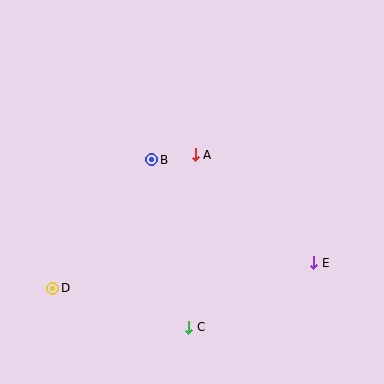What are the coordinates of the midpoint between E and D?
The midpoint between E and D is at (183, 276).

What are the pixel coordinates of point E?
Point E is at (314, 263).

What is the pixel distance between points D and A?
The distance between D and A is 195 pixels.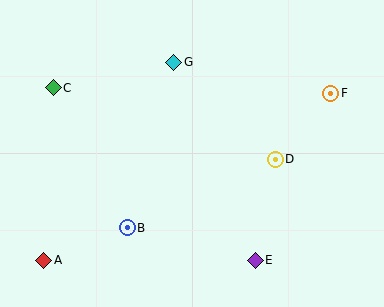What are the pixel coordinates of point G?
Point G is at (174, 62).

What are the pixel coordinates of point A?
Point A is at (44, 260).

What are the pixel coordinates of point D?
Point D is at (275, 159).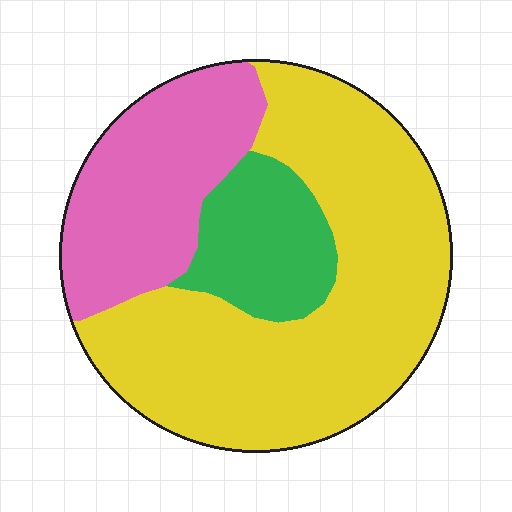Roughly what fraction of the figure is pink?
Pink takes up about one quarter (1/4) of the figure.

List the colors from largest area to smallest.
From largest to smallest: yellow, pink, green.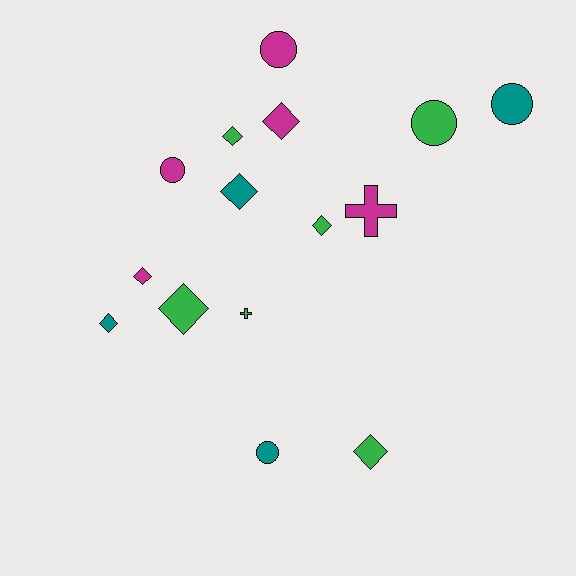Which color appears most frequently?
Green, with 6 objects.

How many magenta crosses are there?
There is 1 magenta cross.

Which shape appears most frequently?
Diamond, with 8 objects.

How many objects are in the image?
There are 15 objects.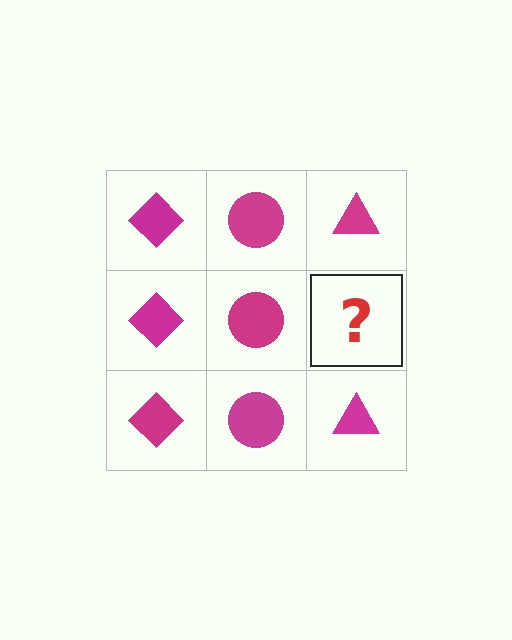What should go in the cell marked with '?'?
The missing cell should contain a magenta triangle.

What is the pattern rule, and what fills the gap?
The rule is that each column has a consistent shape. The gap should be filled with a magenta triangle.